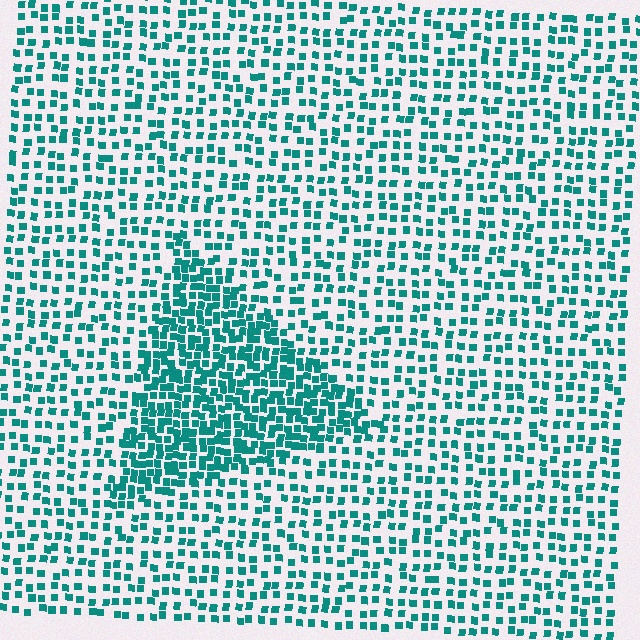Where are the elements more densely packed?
The elements are more densely packed inside the triangle boundary.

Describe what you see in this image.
The image contains small teal elements arranged at two different densities. A triangle-shaped region is visible where the elements are more densely packed than the surrounding area.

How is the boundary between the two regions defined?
The boundary is defined by a change in element density (approximately 2.1x ratio). All elements are the same color, size, and shape.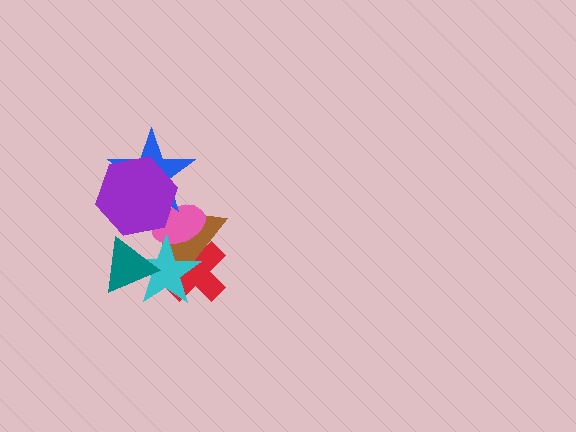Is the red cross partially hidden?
Yes, it is partially covered by another shape.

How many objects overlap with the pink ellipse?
5 objects overlap with the pink ellipse.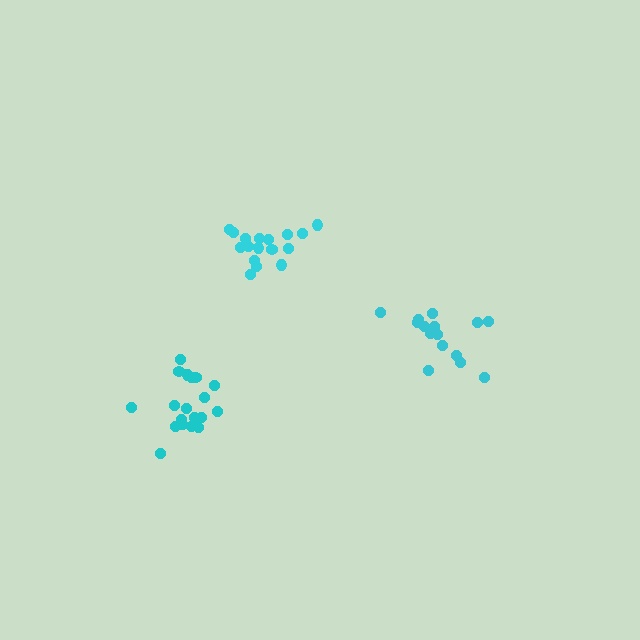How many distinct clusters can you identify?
There are 3 distinct clusters.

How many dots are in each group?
Group 1: 17 dots, Group 2: 15 dots, Group 3: 19 dots (51 total).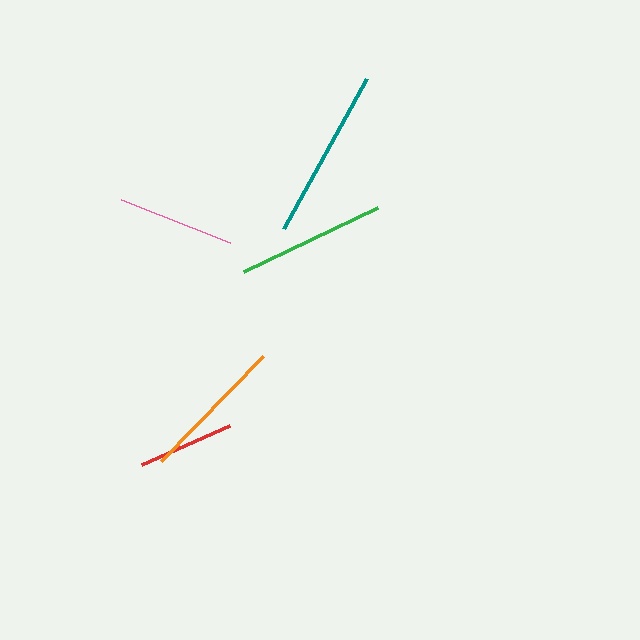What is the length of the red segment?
The red segment is approximately 96 pixels long.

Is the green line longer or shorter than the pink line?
The green line is longer than the pink line.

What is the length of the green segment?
The green segment is approximately 148 pixels long.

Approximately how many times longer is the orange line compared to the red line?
The orange line is approximately 1.5 times the length of the red line.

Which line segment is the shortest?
The red line is the shortest at approximately 96 pixels.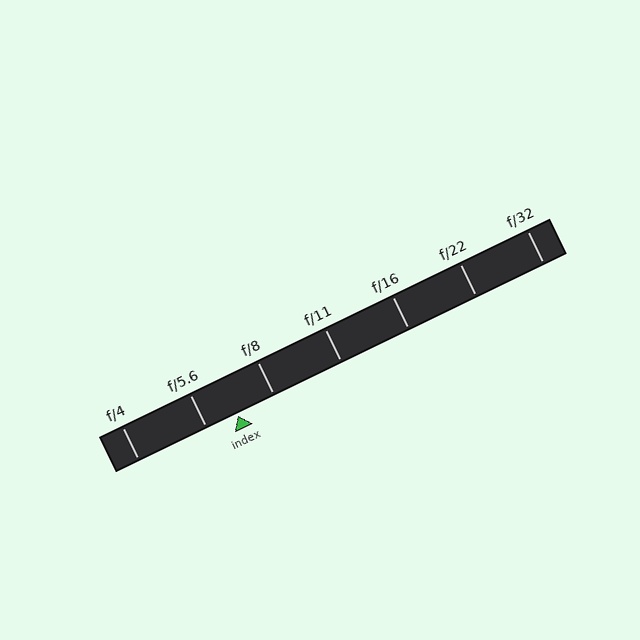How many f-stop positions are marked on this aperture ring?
There are 7 f-stop positions marked.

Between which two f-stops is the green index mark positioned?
The index mark is between f/5.6 and f/8.